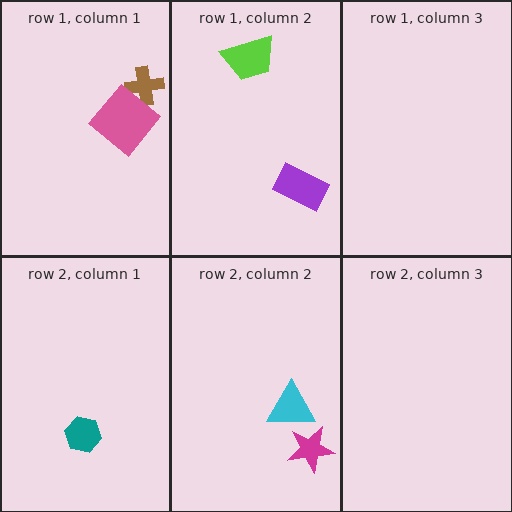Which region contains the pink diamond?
The row 1, column 1 region.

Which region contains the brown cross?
The row 1, column 1 region.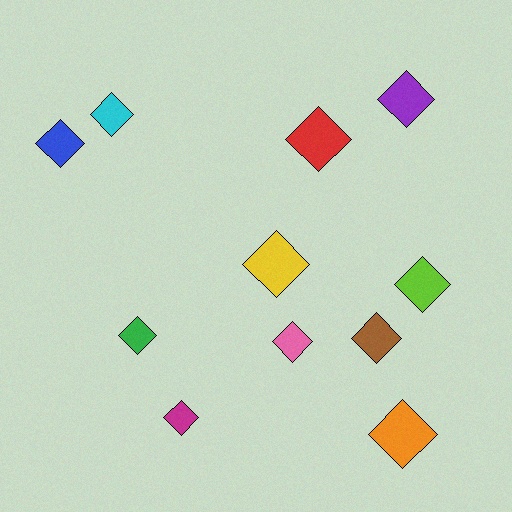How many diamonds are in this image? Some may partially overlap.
There are 11 diamonds.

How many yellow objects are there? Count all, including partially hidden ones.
There is 1 yellow object.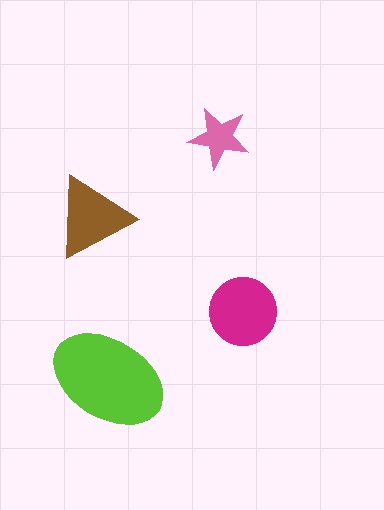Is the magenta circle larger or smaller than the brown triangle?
Larger.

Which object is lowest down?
The lime ellipse is bottommost.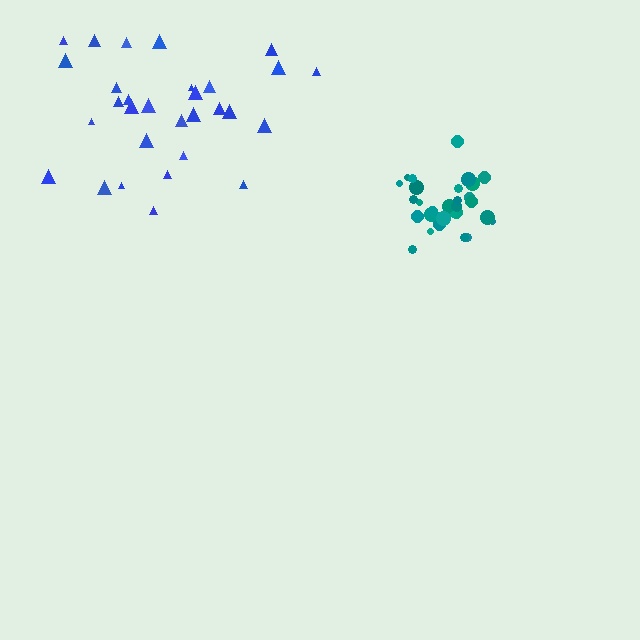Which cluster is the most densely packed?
Teal.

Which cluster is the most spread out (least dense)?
Blue.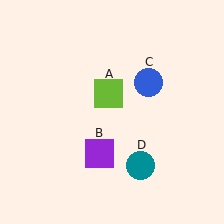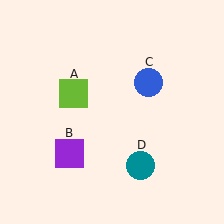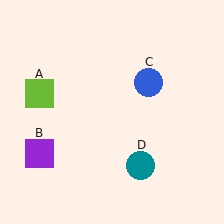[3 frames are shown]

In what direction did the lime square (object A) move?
The lime square (object A) moved left.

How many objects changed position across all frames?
2 objects changed position: lime square (object A), purple square (object B).